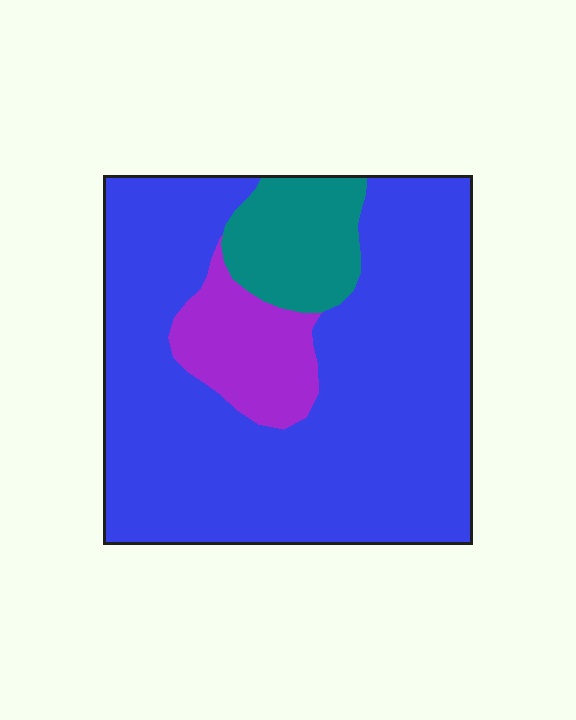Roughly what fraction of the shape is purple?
Purple takes up about one eighth (1/8) of the shape.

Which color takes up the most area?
Blue, at roughly 75%.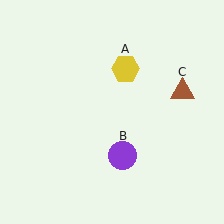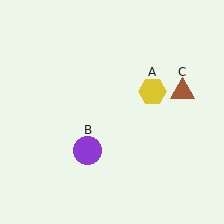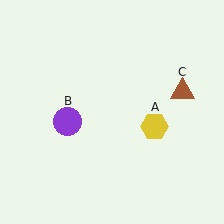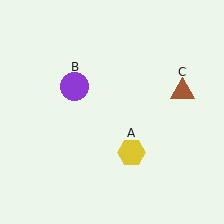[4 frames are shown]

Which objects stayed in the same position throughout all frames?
Brown triangle (object C) remained stationary.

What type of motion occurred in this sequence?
The yellow hexagon (object A), purple circle (object B) rotated clockwise around the center of the scene.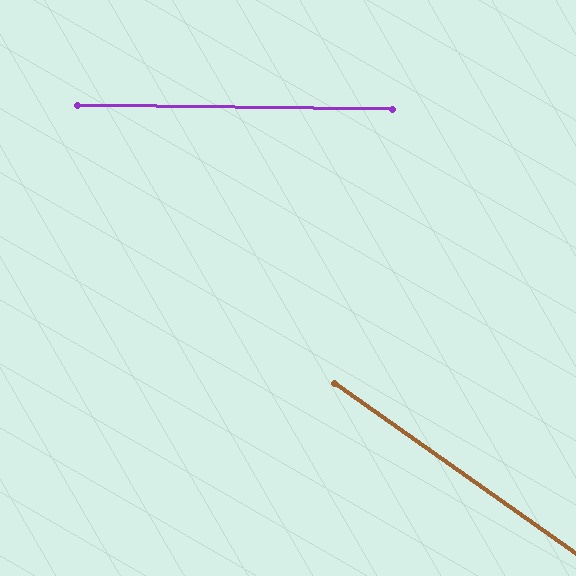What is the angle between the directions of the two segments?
Approximately 35 degrees.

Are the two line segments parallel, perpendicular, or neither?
Neither parallel nor perpendicular — they differ by about 35°.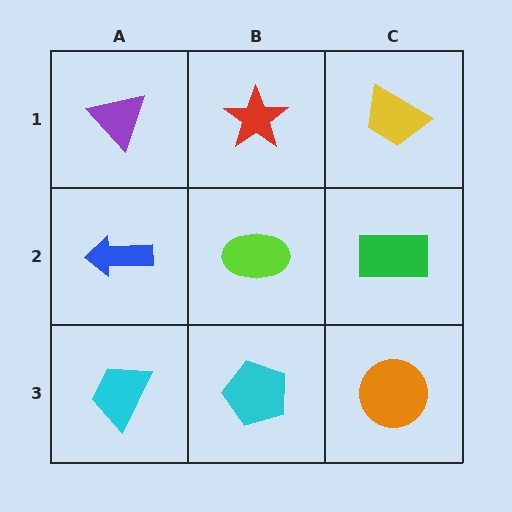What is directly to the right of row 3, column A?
A cyan pentagon.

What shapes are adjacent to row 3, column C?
A green rectangle (row 2, column C), a cyan pentagon (row 3, column B).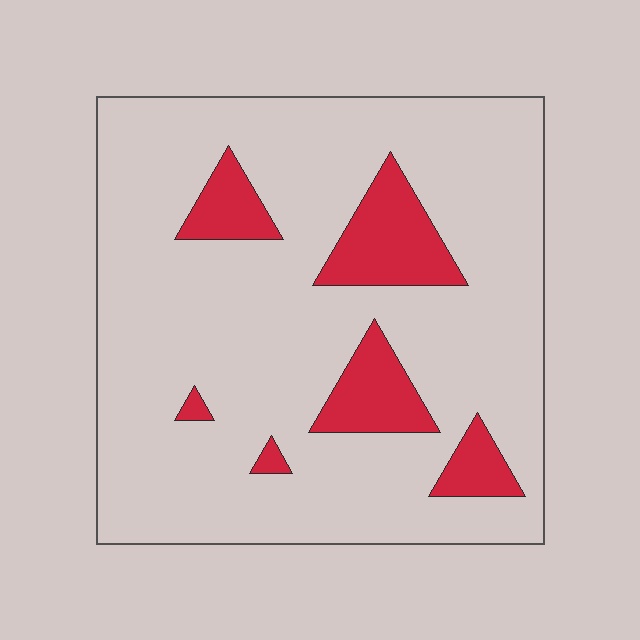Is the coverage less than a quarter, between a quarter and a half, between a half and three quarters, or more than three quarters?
Less than a quarter.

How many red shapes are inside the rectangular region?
6.